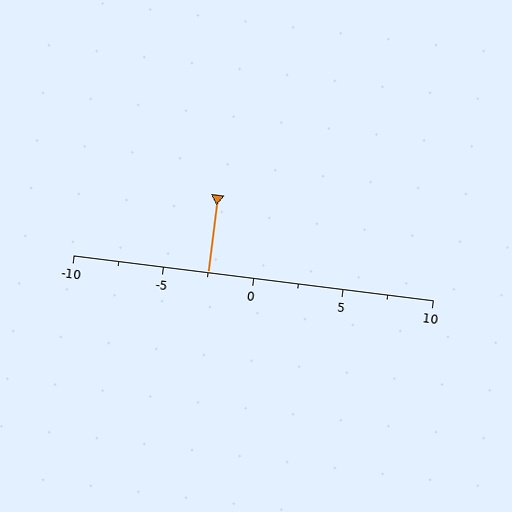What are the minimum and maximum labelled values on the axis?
The axis runs from -10 to 10.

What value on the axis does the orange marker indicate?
The marker indicates approximately -2.5.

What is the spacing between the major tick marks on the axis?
The major ticks are spaced 5 apart.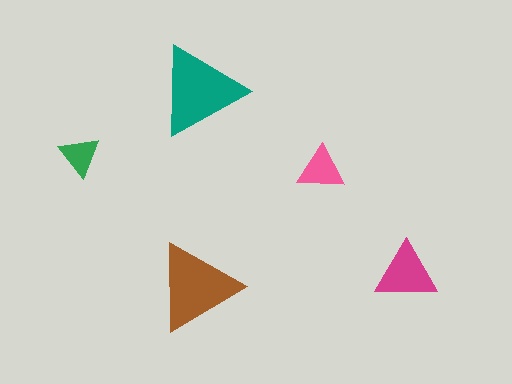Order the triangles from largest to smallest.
the teal one, the brown one, the magenta one, the pink one, the green one.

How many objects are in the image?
There are 5 objects in the image.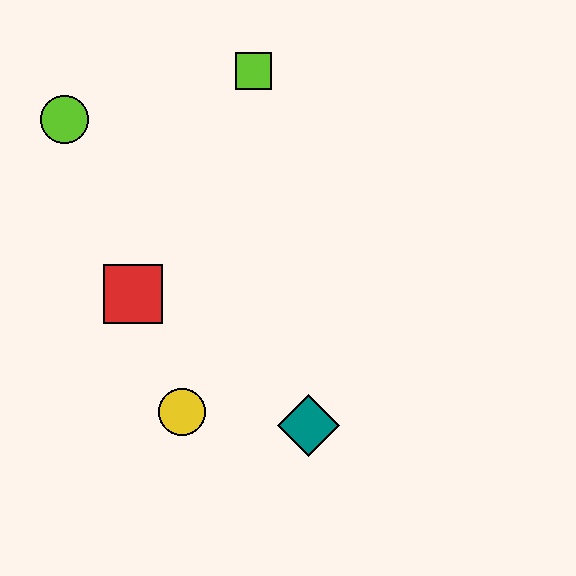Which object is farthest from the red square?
The lime square is farthest from the red square.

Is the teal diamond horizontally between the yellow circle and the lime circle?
No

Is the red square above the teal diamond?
Yes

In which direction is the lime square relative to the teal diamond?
The lime square is above the teal diamond.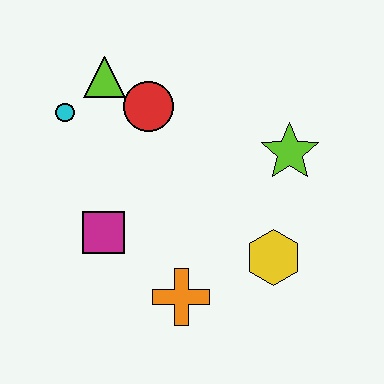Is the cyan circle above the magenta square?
Yes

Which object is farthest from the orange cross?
The lime triangle is farthest from the orange cross.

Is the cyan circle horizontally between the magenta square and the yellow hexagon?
No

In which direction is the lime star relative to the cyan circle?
The lime star is to the right of the cyan circle.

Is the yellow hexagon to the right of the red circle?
Yes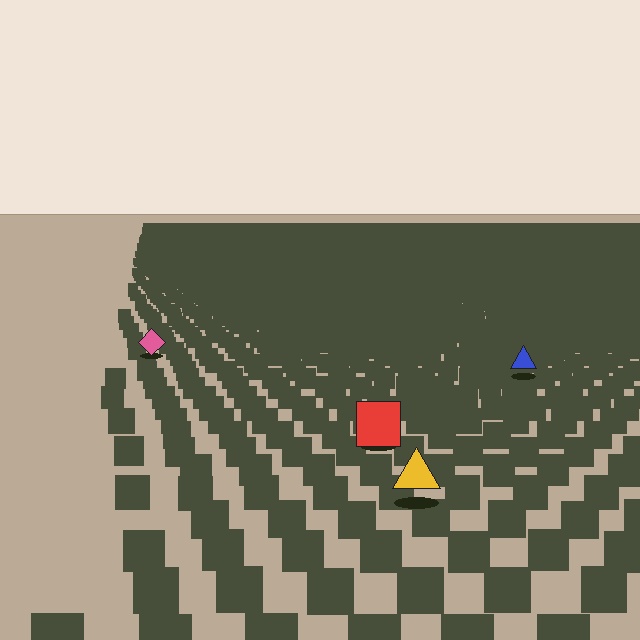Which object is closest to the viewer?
The yellow triangle is closest. The texture marks near it are larger and more spread out.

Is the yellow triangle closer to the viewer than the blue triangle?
Yes. The yellow triangle is closer — you can tell from the texture gradient: the ground texture is coarser near it.